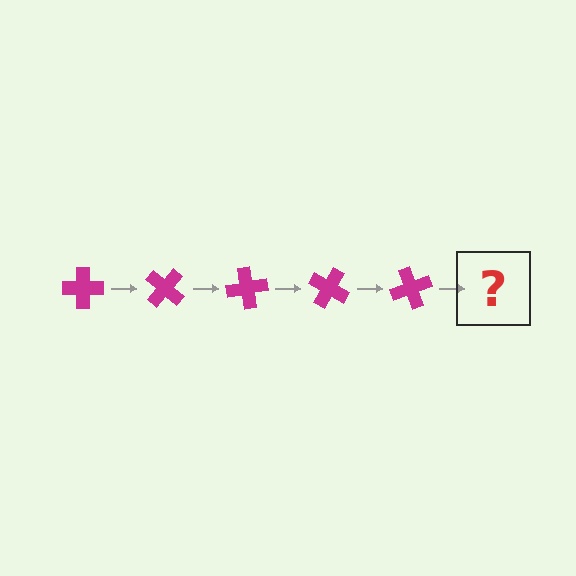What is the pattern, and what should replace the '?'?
The pattern is that the cross rotates 40 degrees each step. The '?' should be a magenta cross rotated 200 degrees.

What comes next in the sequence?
The next element should be a magenta cross rotated 200 degrees.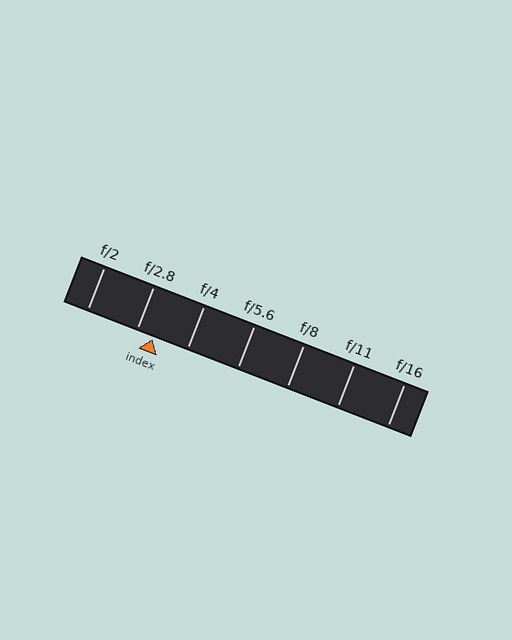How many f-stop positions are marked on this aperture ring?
There are 7 f-stop positions marked.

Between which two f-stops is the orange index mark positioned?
The index mark is between f/2.8 and f/4.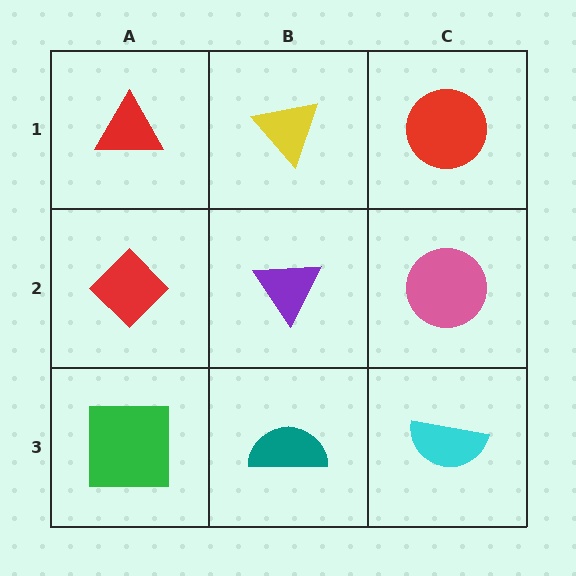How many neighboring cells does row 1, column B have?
3.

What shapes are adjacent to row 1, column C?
A pink circle (row 2, column C), a yellow triangle (row 1, column B).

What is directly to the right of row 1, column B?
A red circle.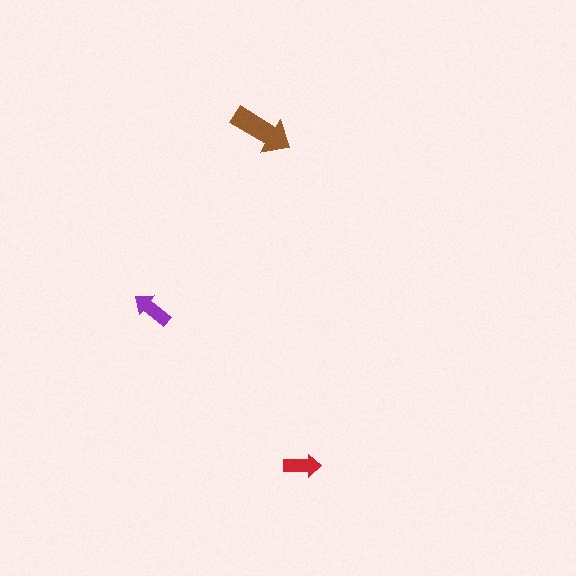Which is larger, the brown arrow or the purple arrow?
The brown one.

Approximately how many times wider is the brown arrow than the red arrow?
About 1.5 times wider.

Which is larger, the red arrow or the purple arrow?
The purple one.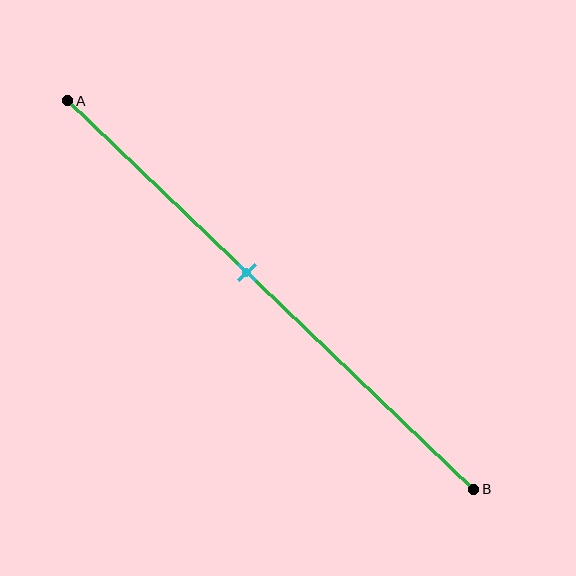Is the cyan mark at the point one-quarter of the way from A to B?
No, the mark is at about 45% from A, not at the 25% one-quarter point.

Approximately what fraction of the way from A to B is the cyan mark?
The cyan mark is approximately 45% of the way from A to B.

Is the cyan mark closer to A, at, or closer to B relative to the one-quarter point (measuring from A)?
The cyan mark is closer to point B than the one-quarter point of segment AB.